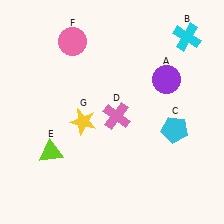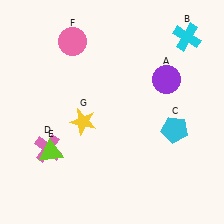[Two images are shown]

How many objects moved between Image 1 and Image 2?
1 object moved between the two images.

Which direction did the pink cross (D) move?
The pink cross (D) moved left.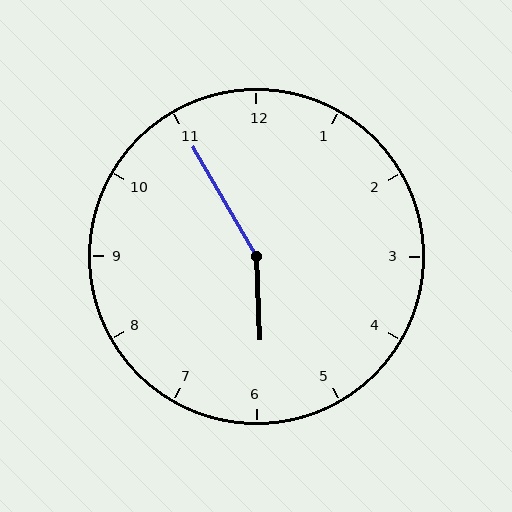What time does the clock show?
5:55.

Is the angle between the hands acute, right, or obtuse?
It is obtuse.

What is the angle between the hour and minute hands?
Approximately 152 degrees.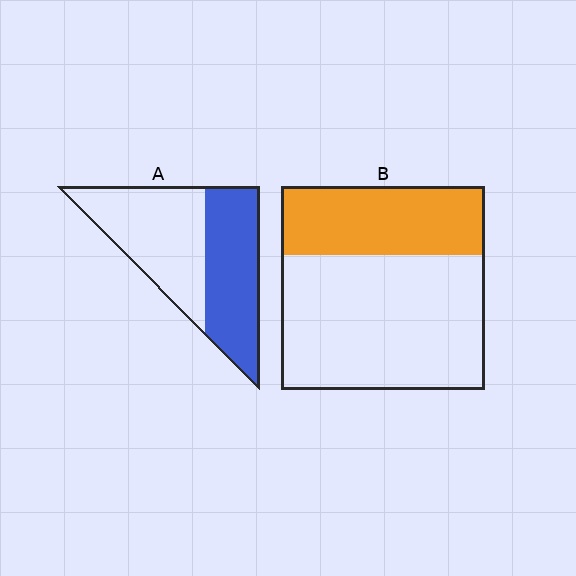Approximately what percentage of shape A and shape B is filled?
A is approximately 45% and B is approximately 35%.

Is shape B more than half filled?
No.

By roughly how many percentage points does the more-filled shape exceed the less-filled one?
By roughly 15 percentage points (A over B).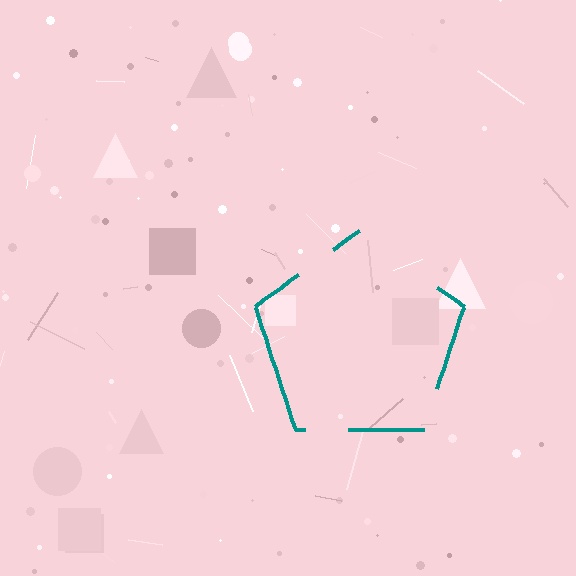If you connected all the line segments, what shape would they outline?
They would outline a pentagon.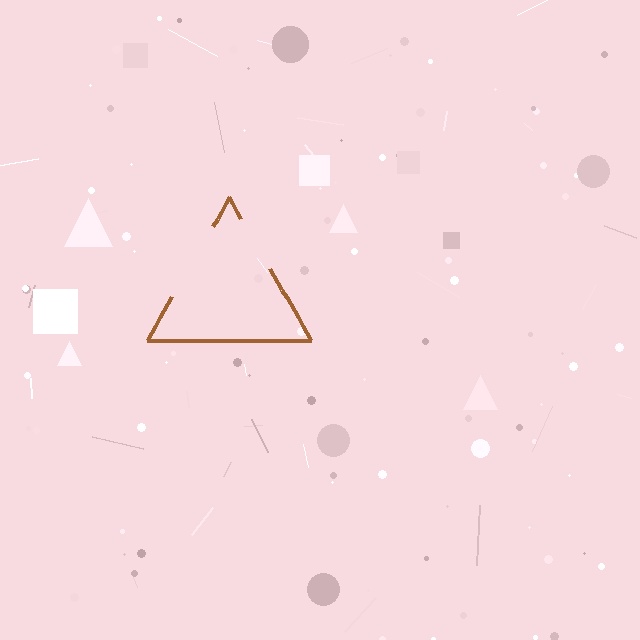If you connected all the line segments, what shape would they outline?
They would outline a triangle.